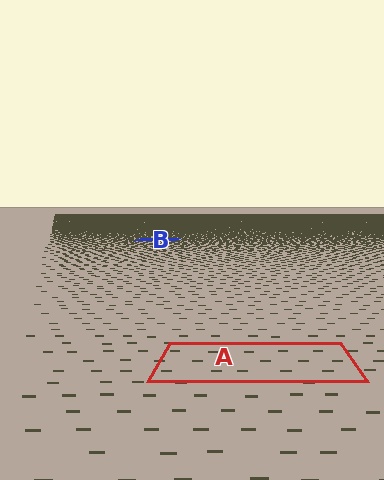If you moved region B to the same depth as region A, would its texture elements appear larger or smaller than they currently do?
They would appear larger. At a closer depth, the same texture elements are projected at a bigger on-screen size.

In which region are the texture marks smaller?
The texture marks are smaller in region B, because it is farther away.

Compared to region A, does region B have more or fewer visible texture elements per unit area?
Region B has more texture elements per unit area — they are packed more densely because it is farther away.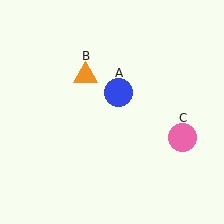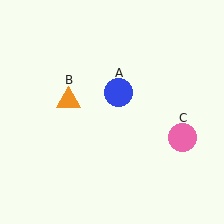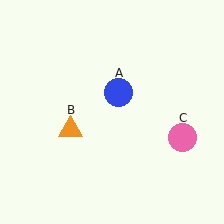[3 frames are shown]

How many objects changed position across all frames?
1 object changed position: orange triangle (object B).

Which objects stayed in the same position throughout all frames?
Blue circle (object A) and pink circle (object C) remained stationary.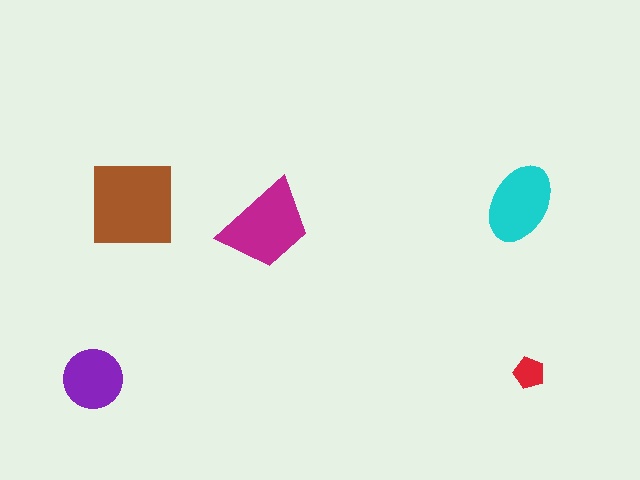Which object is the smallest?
The red pentagon.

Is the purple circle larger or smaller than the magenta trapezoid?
Smaller.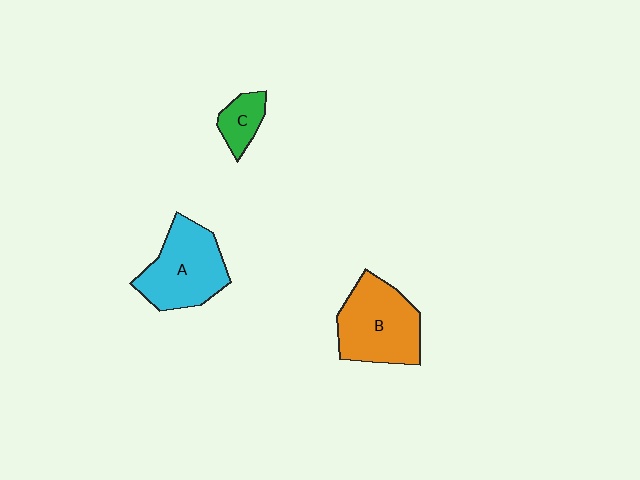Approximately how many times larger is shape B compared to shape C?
Approximately 2.8 times.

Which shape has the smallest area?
Shape C (green).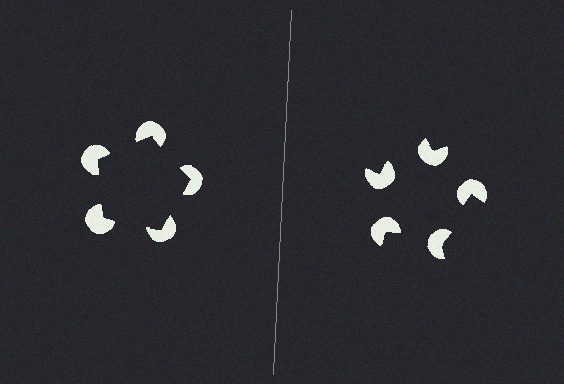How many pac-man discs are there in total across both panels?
10 — 5 on each side.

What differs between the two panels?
The pac-man discs are positioned identically on both sides; only the wedge orientations differ. On the left they align to a pentagon; on the right they are misaligned.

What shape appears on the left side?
An illusory pentagon.